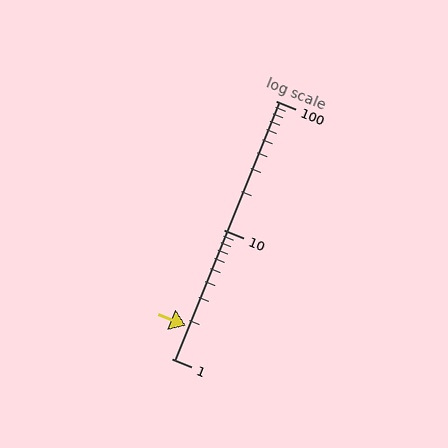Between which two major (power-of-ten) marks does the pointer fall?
The pointer is between 1 and 10.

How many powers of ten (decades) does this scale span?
The scale spans 2 decades, from 1 to 100.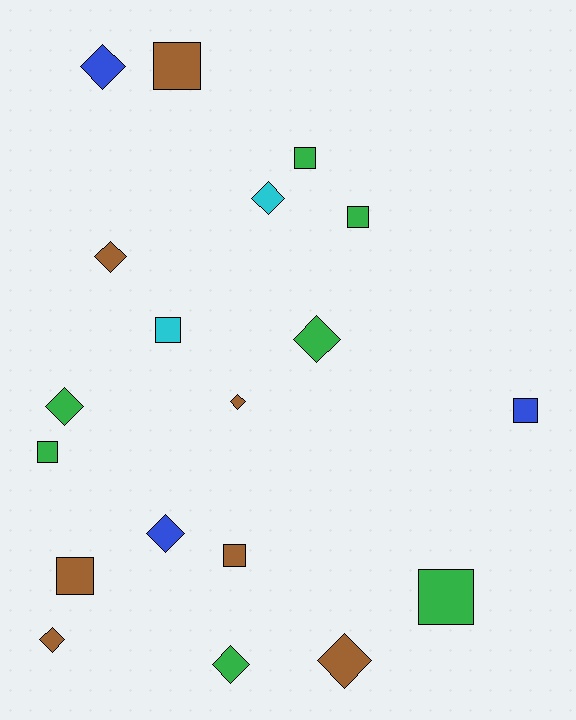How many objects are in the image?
There are 19 objects.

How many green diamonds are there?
There are 3 green diamonds.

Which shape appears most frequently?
Diamond, with 10 objects.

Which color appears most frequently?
Green, with 7 objects.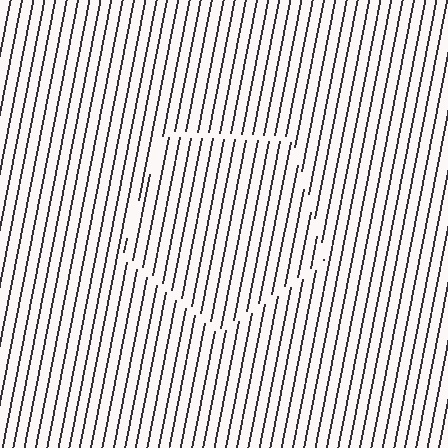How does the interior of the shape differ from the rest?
The interior of the shape contains the same grating, shifted by half a period — the contour is defined by the phase discontinuity where line-ends from the inner and outer gratings abut.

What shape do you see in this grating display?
An illusory pentagon. The interior of the shape contains the same grating, shifted by half a period — the contour is defined by the phase discontinuity where line-ends from the inner and outer gratings abut.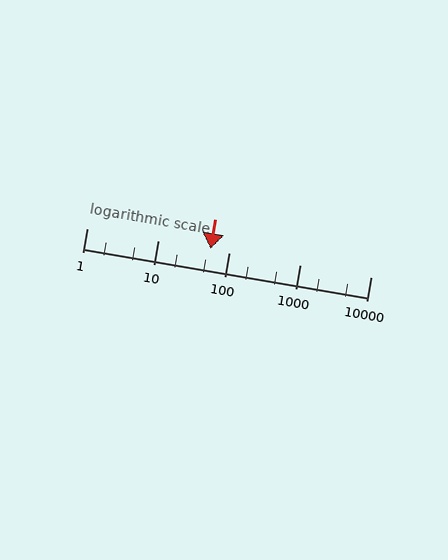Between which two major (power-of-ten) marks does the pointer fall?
The pointer is between 10 and 100.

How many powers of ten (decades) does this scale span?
The scale spans 4 decades, from 1 to 10000.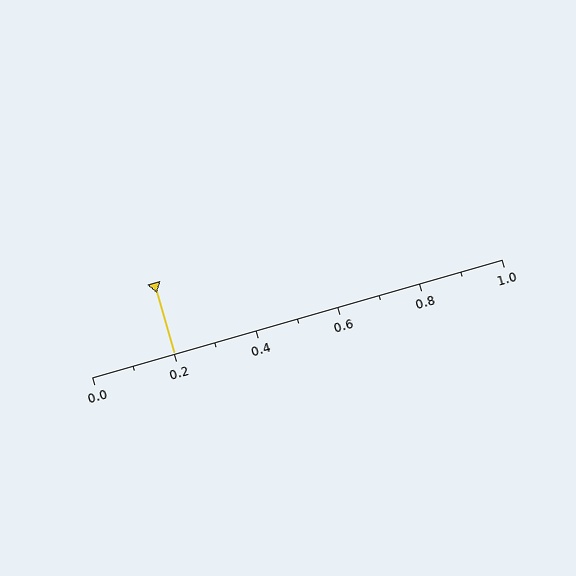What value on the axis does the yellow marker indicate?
The marker indicates approximately 0.2.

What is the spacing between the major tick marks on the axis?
The major ticks are spaced 0.2 apart.